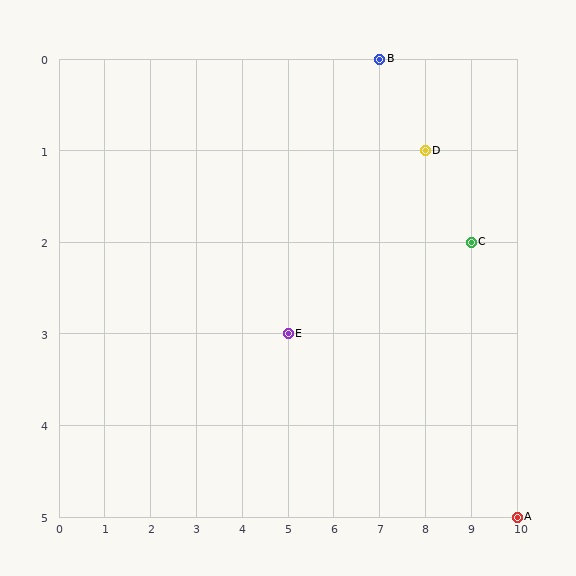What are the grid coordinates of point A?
Point A is at grid coordinates (10, 5).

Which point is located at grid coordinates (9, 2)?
Point C is at (9, 2).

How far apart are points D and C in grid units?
Points D and C are 1 column and 1 row apart (about 1.4 grid units diagonally).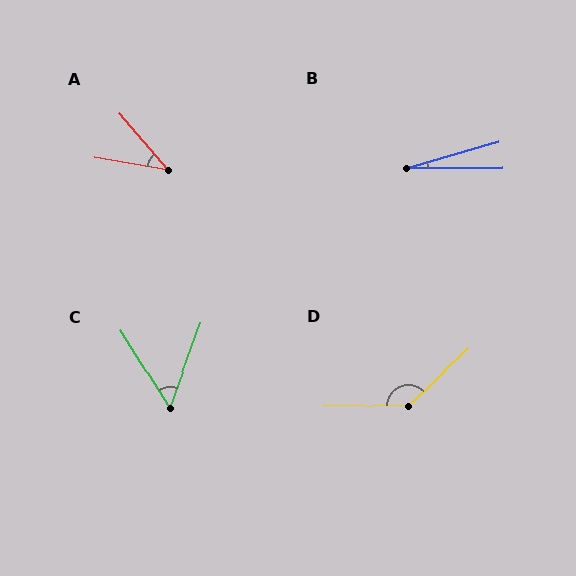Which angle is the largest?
D, at approximately 135 degrees.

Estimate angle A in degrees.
Approximately 40 degrees.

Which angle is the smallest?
B, at approximately 16 degrees.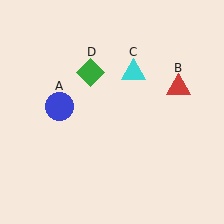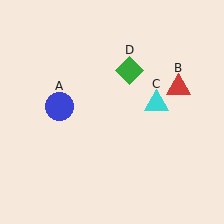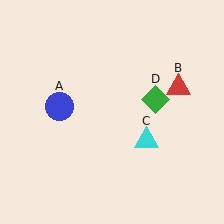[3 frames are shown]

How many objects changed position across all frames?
2 objects changed position: cyan triangle (object C), green diamond (object D).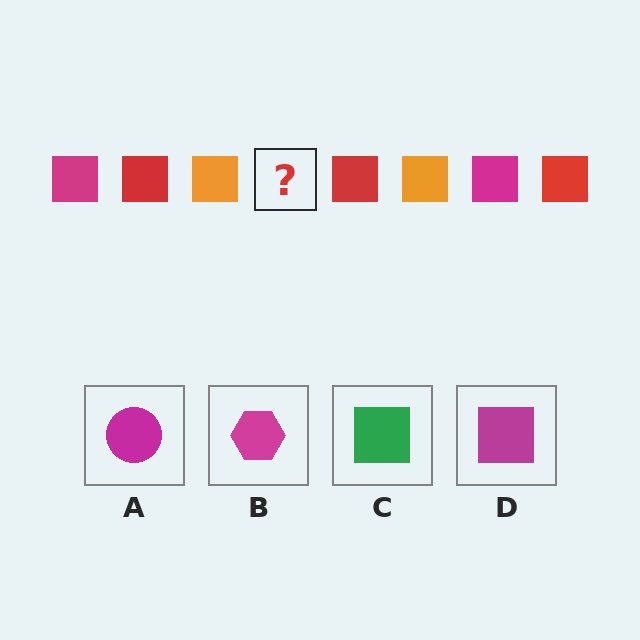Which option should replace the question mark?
Option D.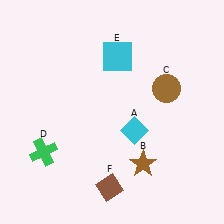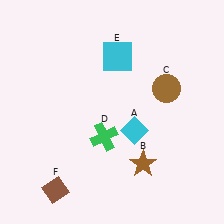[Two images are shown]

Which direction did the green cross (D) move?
The green cross (D) moved right.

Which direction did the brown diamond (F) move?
The brown diamond (F) moved left.